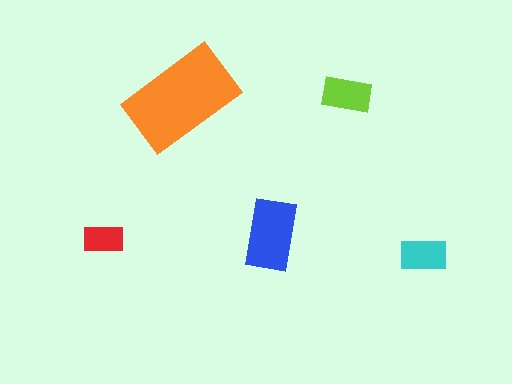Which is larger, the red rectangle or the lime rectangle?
The lime one.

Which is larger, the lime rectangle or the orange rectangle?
The orange one.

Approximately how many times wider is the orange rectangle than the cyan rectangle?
About 2.5 times wider.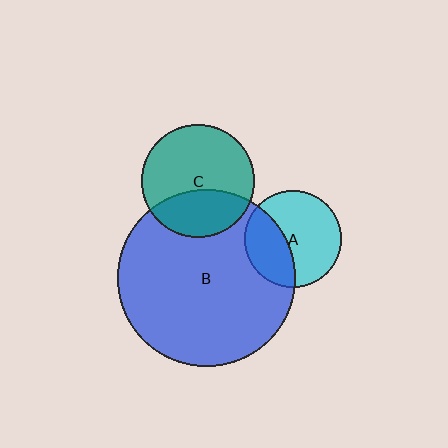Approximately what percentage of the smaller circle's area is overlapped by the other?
Approximately 35%.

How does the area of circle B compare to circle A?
Approximately 3.4 times.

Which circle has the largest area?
Circle B (blue).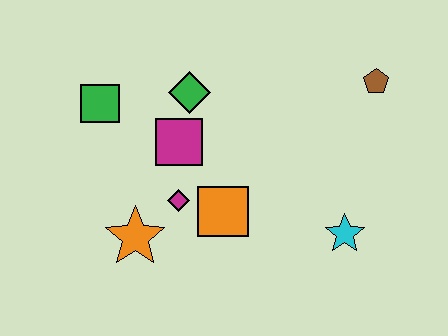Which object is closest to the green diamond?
The magenta square is closest to the green diamond.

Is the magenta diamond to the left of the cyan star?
Yes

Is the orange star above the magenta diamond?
No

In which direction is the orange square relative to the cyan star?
The orange square is to the left of the cyan star.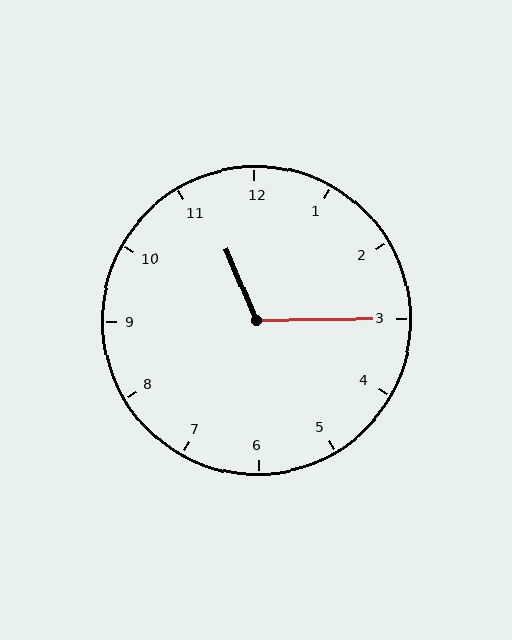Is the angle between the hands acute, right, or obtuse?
It is obtuse.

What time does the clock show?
11:15.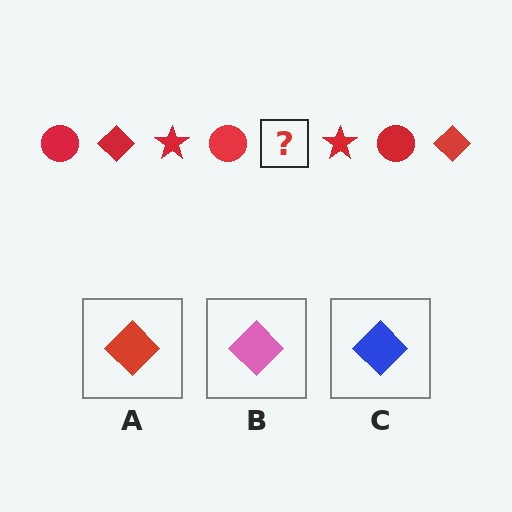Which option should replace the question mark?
Option A.